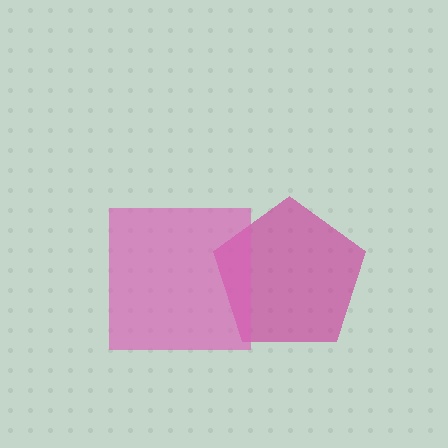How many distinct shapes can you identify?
There are 2 distinct shapes: a magenta pentagon, a pink square.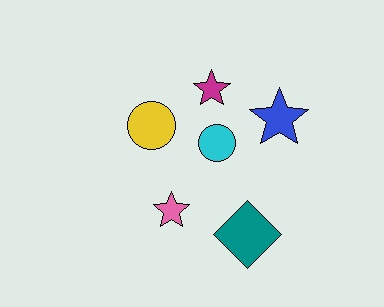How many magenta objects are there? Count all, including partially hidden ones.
There is 1 magenta object.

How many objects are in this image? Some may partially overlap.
There are 6 objects.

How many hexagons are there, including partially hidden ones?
There are no hexagons.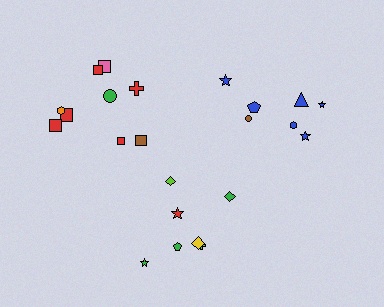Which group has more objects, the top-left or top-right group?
The top-left group.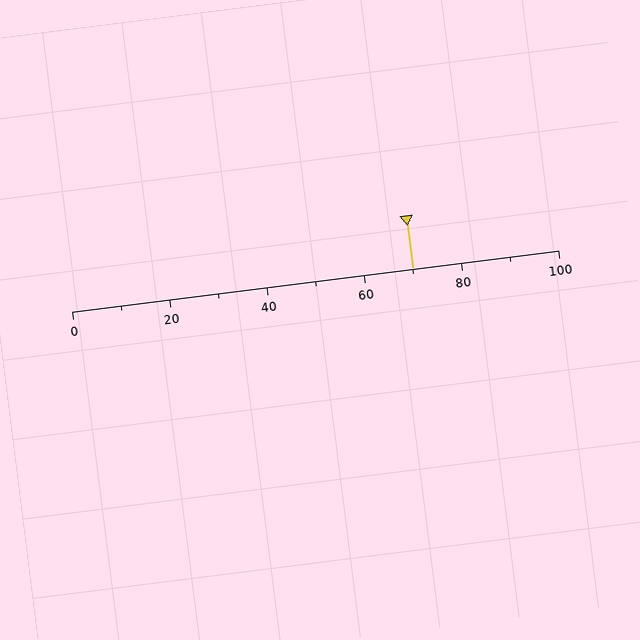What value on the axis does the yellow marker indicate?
The marker indicates approximately 70.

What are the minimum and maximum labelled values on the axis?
The axis runs from 0 to 100.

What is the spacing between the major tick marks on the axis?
The major ticks are spaced 20 apart.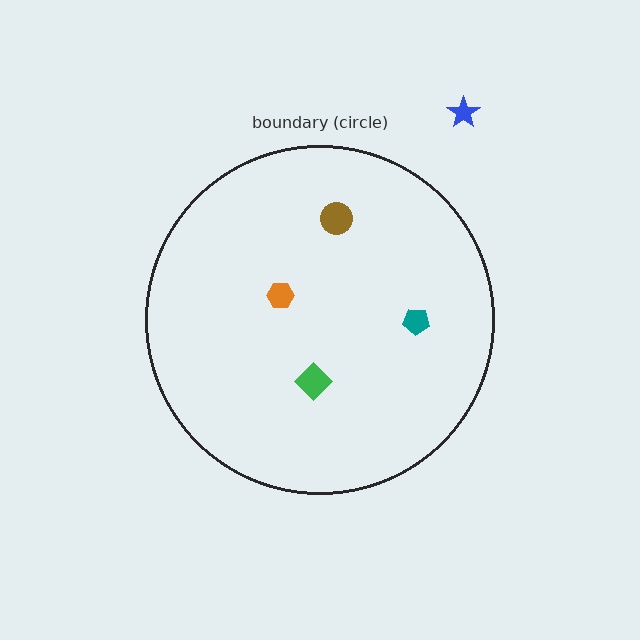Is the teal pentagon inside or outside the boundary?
Inside.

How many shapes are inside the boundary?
4 inside, 1 outside.